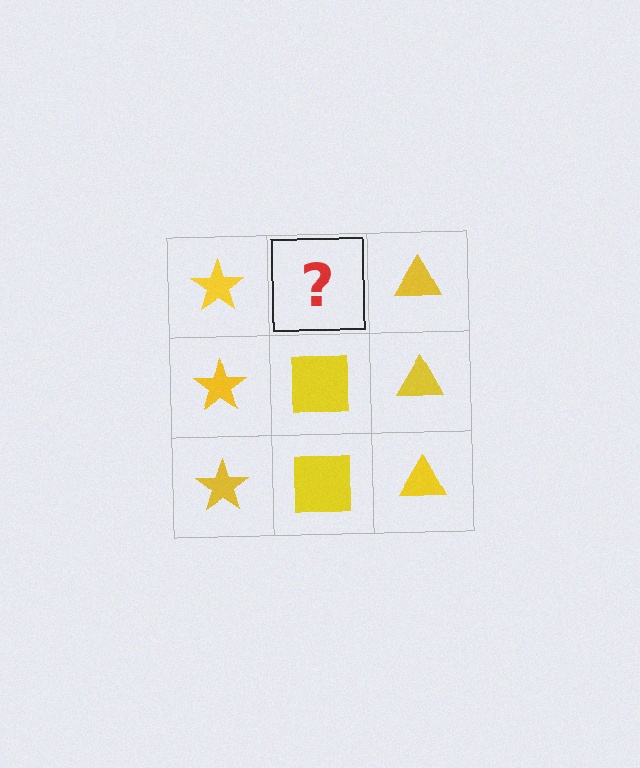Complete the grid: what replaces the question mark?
The question mark should be replaced with a yellow square.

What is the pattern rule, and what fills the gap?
The rule is that each column has a consistent shape. The gap should be filled with a yellow square.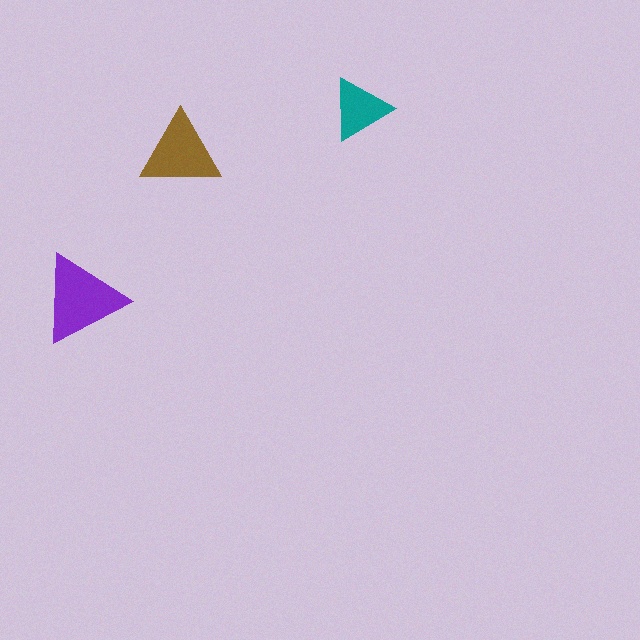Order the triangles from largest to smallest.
the purple one, the brown one, the teal one.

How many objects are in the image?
There are 3 objects in the image.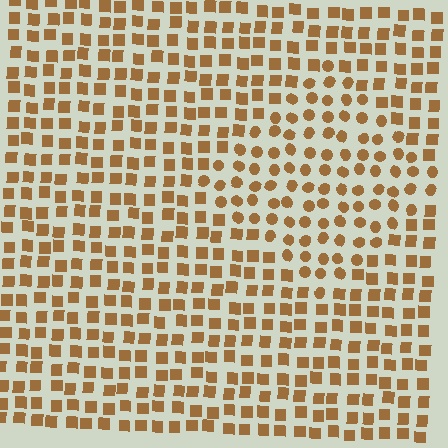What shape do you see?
I see a diamond.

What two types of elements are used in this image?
The image uses circles inside the diamond region and squares outside it.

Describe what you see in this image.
The image is filled with small brown elements arranged in a uniform grid. A diamond-shaped region contains circles, while the surrounding area contains squares. The boundary is defined purely by the change in element shape.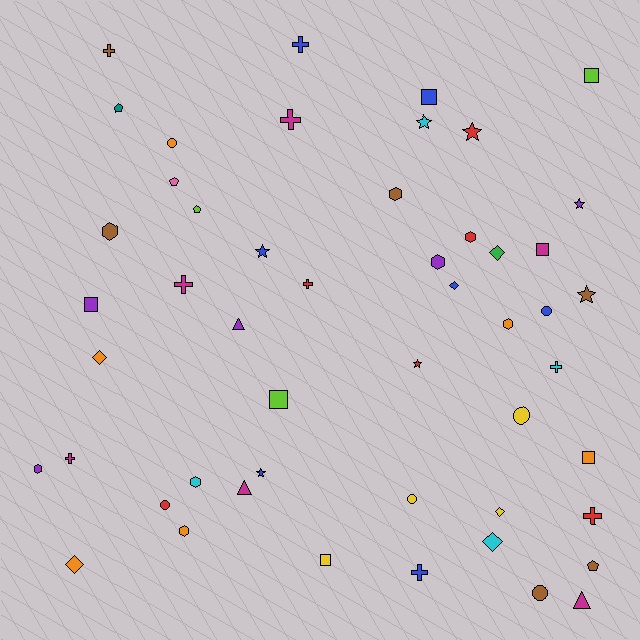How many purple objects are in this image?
There are 5 purple objects.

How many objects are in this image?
There are 50 objects.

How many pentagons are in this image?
There are 4 pentagons.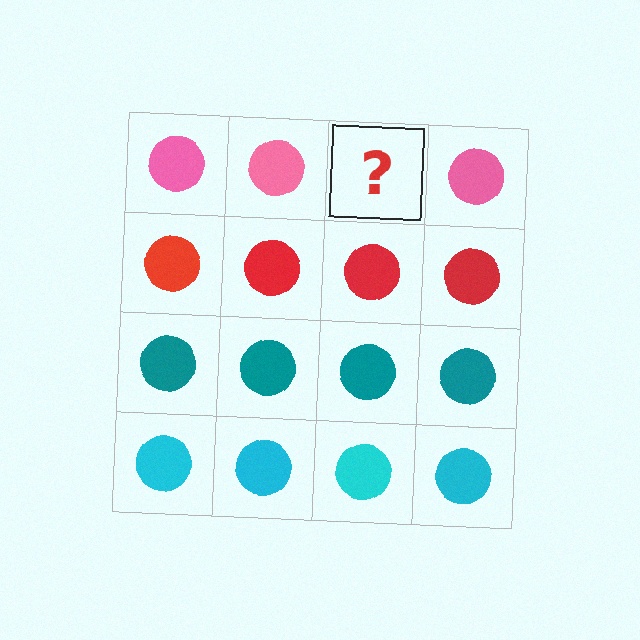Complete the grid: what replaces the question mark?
The question mark should be replaced with a pink circle.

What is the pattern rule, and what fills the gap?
The rule is that each row has a consistent color. The gap should be filled with a pink circle.